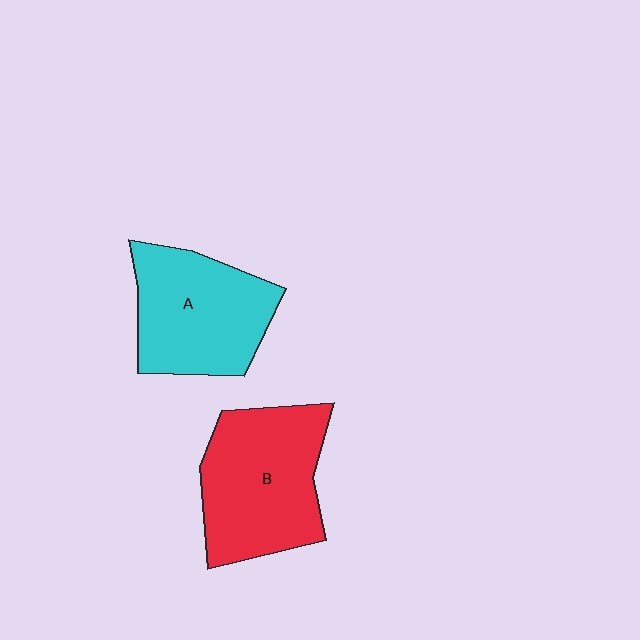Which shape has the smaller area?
Shape A (cyan).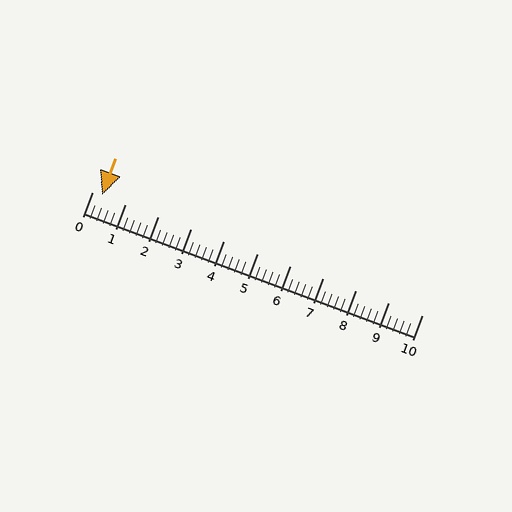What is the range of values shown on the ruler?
The ruler shows values from 0 to 10.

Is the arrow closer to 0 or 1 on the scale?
The arrow is closer to 0.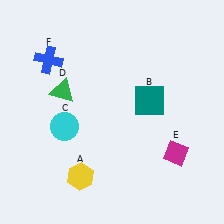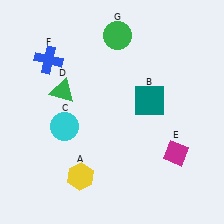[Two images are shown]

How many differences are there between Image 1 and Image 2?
There is 1 difference between the two images.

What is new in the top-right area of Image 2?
A green circle (G) was added in the top-right area of Image 2.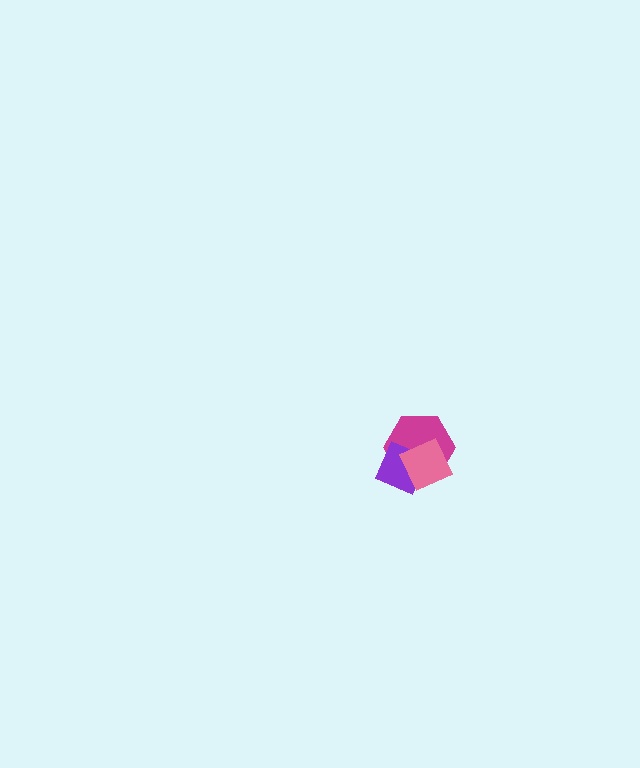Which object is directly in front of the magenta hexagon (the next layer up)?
The purple diamond is directly in front of the magenta hexagon.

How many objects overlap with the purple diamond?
2 objects overlap with the purple diamond.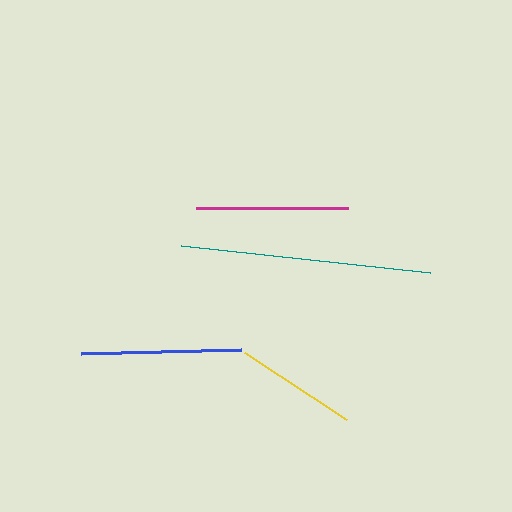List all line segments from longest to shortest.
From longest to shortest: teal, blue, magenta, yellow.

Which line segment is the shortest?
The yellow line is the shortest at approximately 122 pixels.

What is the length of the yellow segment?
The yellow segment is approximately 122 pixels long.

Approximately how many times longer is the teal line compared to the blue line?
The teal line is approximately 1.6 times the length of the blue line.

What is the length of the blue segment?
The blue segment is approximately 160 pixels long.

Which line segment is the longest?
The teal line is the longest at approximately 251 pixels.